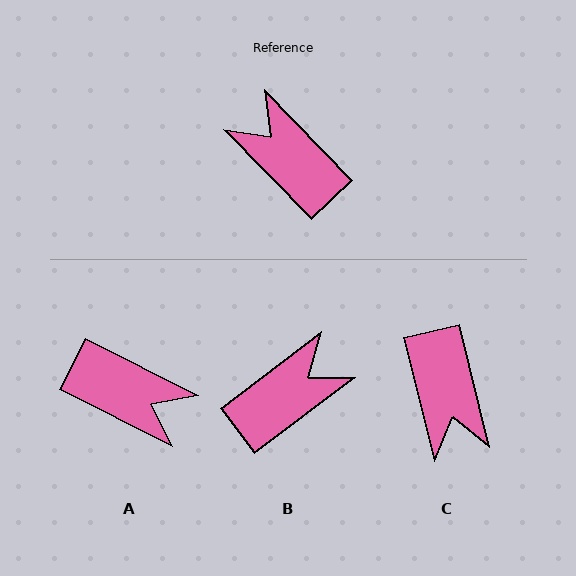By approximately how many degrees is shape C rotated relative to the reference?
Approximately 150 degrees counter-clockwise.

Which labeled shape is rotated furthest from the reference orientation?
A, about 161 degrees away.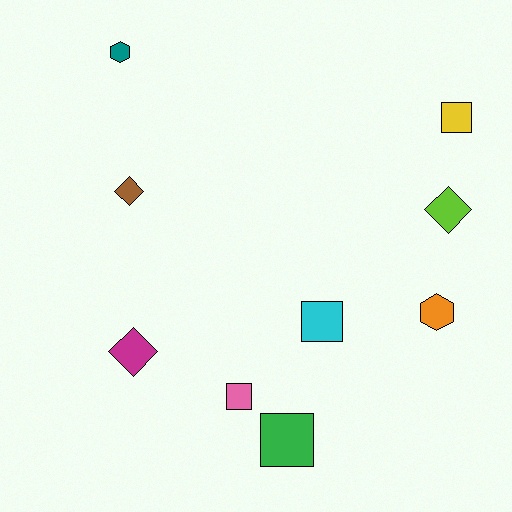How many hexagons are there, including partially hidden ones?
There are 2 hexagons.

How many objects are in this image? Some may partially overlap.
There are 9 objects.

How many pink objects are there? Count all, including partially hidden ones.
There is 1 pink object.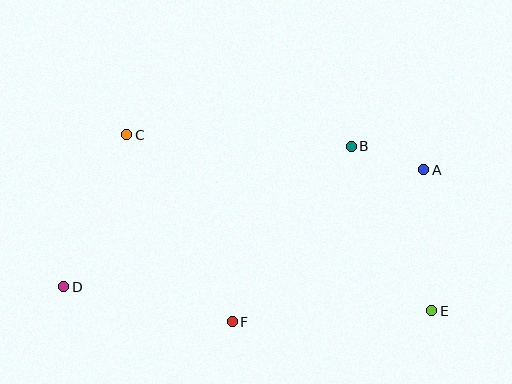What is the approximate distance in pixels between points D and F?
The distance between D and F is approximately 172 pixels.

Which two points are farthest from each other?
Points A and D are farthest from each other.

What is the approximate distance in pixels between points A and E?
The distance between A and E is approximately 142 pixels.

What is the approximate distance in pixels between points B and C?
The distance between B and C is approximately 225 pixels.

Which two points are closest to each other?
Points A and B are closest to each other.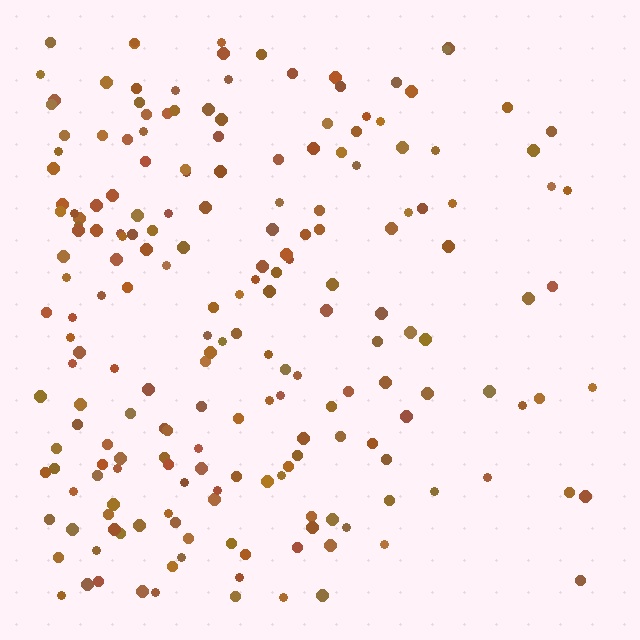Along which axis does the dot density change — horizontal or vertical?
Horizontal.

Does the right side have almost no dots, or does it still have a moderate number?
Still a moderate number, just noticeably fewer than the left.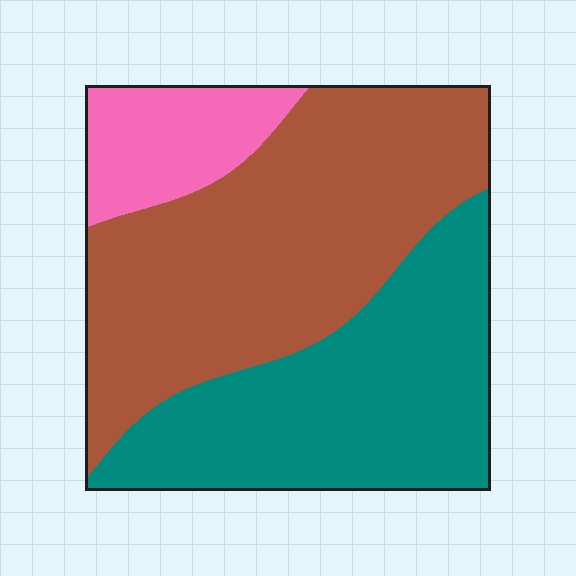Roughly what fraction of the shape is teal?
Teal covers about 40% of the shape.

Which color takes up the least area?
Pink, at roughly 15%.